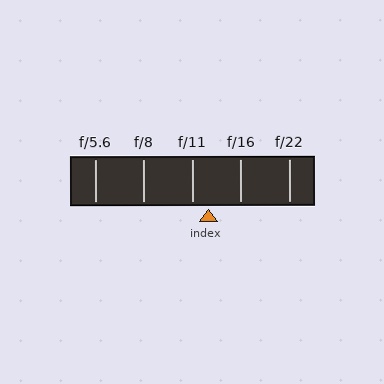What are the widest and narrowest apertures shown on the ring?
The widest aperture shown is f/5.6 and the narrowest is f/22.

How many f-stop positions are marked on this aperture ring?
There are 5 f-stop positions marked.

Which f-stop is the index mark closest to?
The index mark is closest to f/11.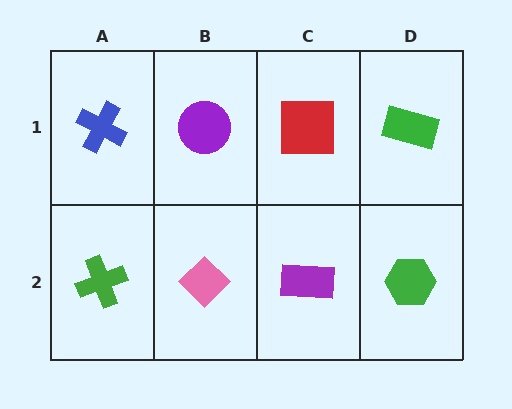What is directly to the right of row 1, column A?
A purple circle.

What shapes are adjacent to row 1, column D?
A green hexagon (row 2, column D), a red square (row 1, column C).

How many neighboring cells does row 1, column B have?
3.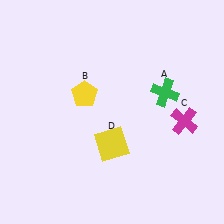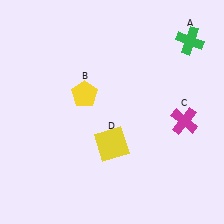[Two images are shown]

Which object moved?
The green cross (A) moved up.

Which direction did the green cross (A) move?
The green cross (A) moved up.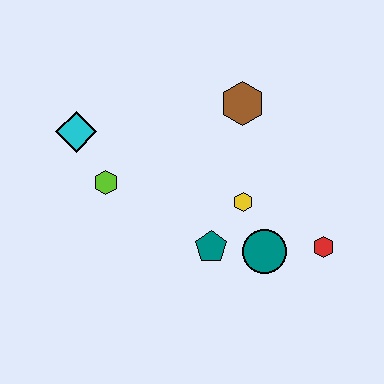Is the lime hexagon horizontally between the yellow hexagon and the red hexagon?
No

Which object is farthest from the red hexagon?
The cyan diamond is farthest from the red hexagon.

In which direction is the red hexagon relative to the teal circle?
The red hexagon is to the right of the teal circle.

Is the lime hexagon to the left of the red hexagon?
Yes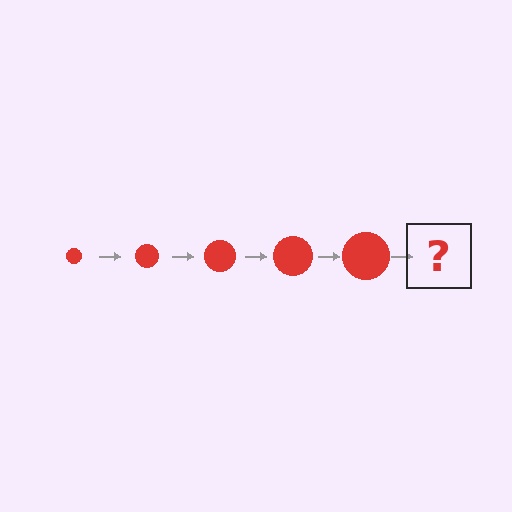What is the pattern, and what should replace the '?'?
The pattern is that the circle gets progressively larger each step. The '?' should be a red circle, larger than the previous one.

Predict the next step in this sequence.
The next step is a red circle, larger than the previous one.